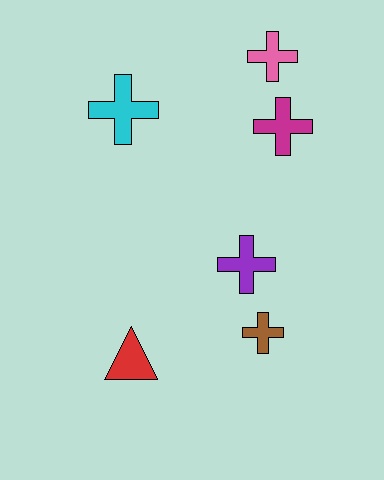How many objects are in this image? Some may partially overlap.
There are 6 objects.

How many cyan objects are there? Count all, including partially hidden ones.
There is 1 cyan object.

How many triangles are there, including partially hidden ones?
There is 1 triangle.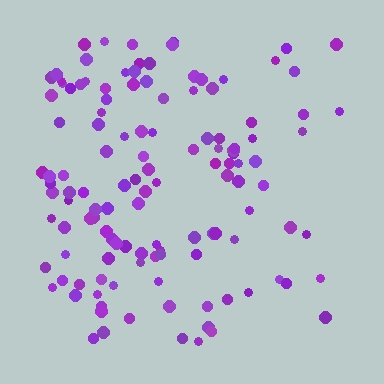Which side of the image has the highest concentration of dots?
The left.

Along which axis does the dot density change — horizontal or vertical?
Horizontal.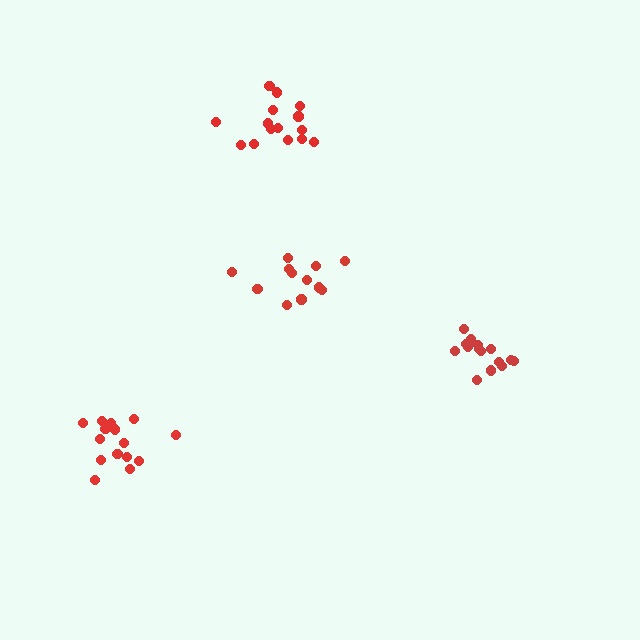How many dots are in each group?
Group 1: 15 dots, Group 2: 15 dots, Group 3: 12 dots, Group 4: 15 dots (57 total).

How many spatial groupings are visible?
There are 4 spatial groupings.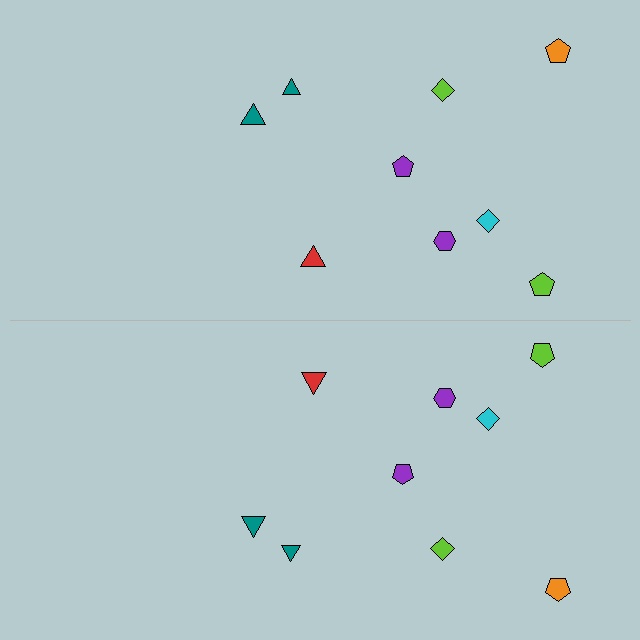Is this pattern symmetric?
Yes, this pattern has bilateral (reflection) symmetry.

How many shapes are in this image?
There are 18 shapes in this image.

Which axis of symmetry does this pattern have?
The pattern has a horizontal axis of symmetry running through the center of the image.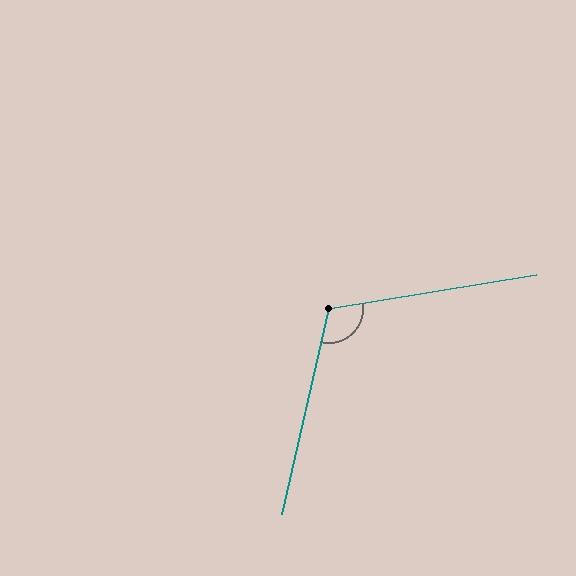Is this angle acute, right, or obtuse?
It is obtuse.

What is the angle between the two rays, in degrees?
Approximately 112 degrees.